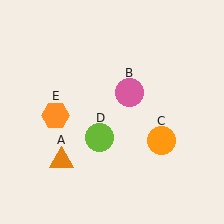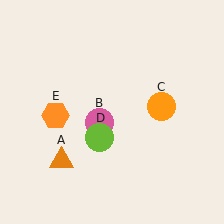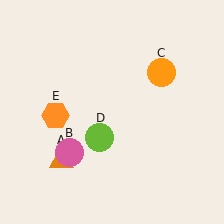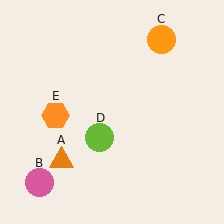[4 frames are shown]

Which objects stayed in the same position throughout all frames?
Orange triangle (object A) and lime circle (object D) and orange hexagon (object E) remained stationary.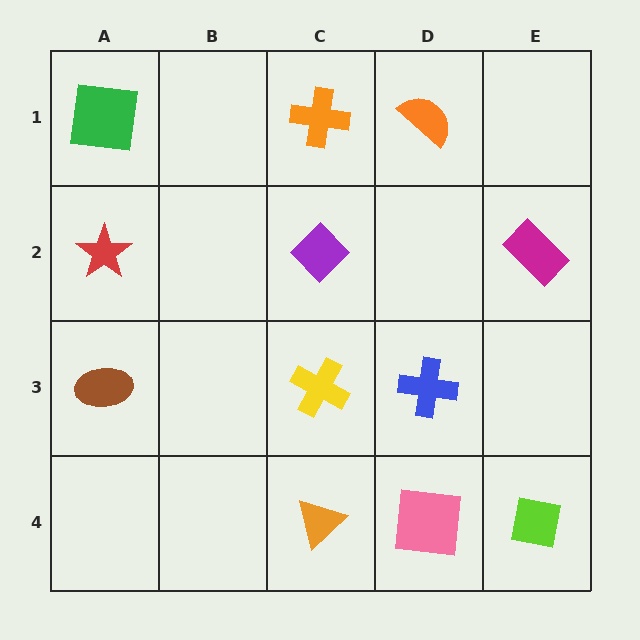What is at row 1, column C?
An orange cross.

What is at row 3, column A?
A brown ellipse.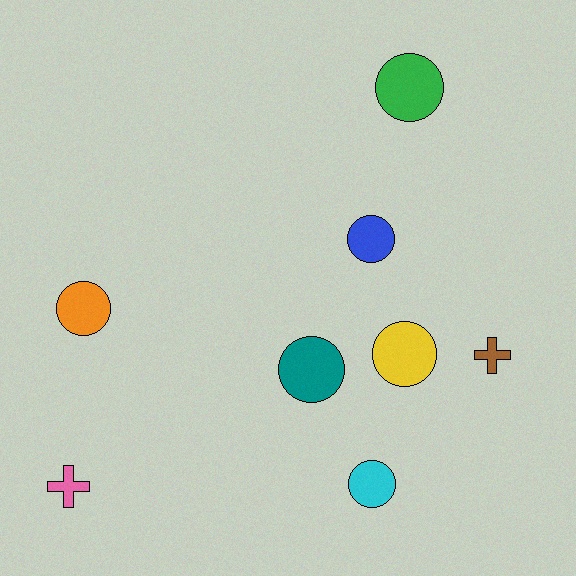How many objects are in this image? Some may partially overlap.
There are 8 objects.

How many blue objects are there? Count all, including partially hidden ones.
There is 1 blue object.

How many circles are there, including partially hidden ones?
There are 6 circles.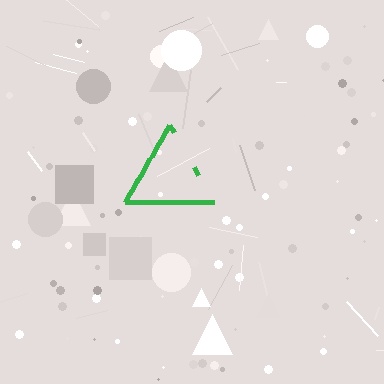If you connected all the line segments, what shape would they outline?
They would outline a triangle.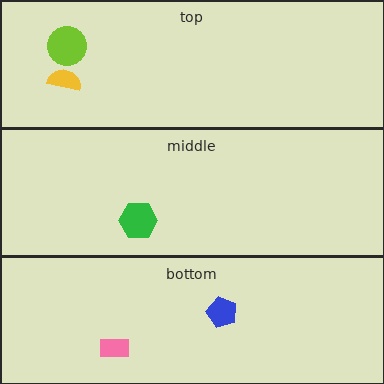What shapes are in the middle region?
The green hexagon.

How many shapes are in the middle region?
1.